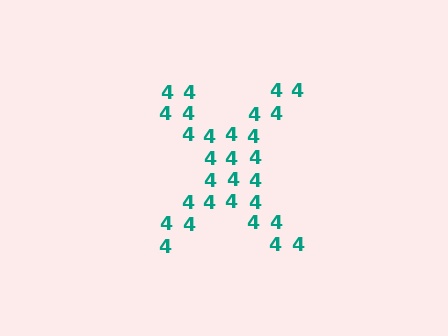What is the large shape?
The large shape is the letter X.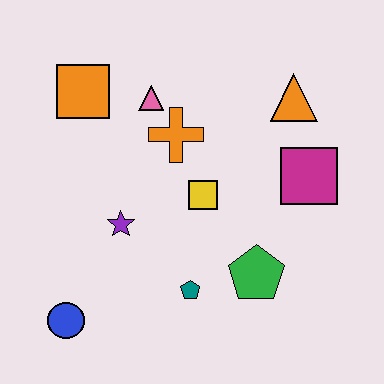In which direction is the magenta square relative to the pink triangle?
The magenta square is to the right of the pink triangle.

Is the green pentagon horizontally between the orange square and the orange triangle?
Yes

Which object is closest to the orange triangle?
The magenta square is closest to the orange triangle.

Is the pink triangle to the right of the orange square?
Yes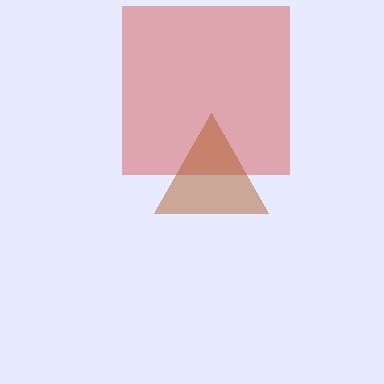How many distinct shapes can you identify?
There are 2 distinct shapes: a red square, a brown triangle.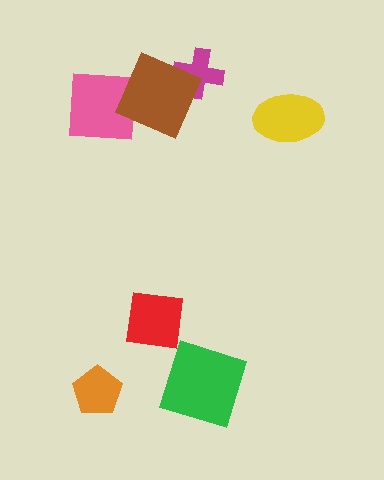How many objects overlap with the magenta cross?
1 object overlaps with the magenta cross.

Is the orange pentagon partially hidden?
No, no other shape covers it.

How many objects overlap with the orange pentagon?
0 objects overlap with the orange pentagon.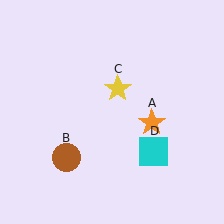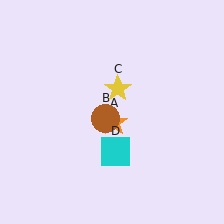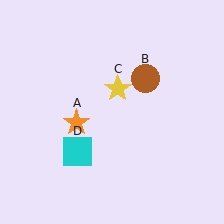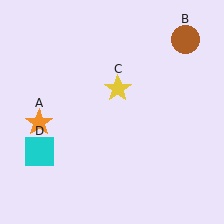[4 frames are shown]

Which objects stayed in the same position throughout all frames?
Yellow star (object C) remained stationary.